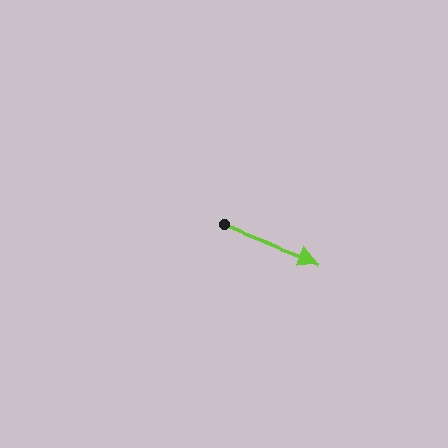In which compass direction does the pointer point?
East.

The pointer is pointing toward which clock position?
Roughly 4 o'clock.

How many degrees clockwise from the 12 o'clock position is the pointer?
Approximately 112 degrees.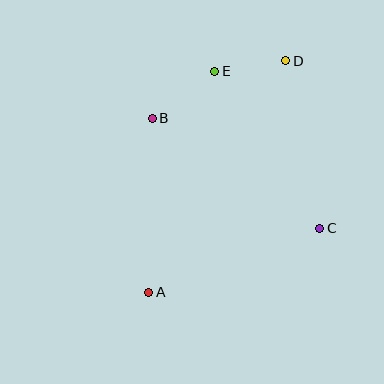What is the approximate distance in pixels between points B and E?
The distance between B and E is approximately 78 pixels.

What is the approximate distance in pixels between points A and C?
The distance between A and C is approximately 182 pixels.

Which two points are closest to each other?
Points D and E are closest to each other.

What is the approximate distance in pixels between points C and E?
The distance between C and E is approximately 188 pixels.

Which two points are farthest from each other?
Points A and D are farthest from each other.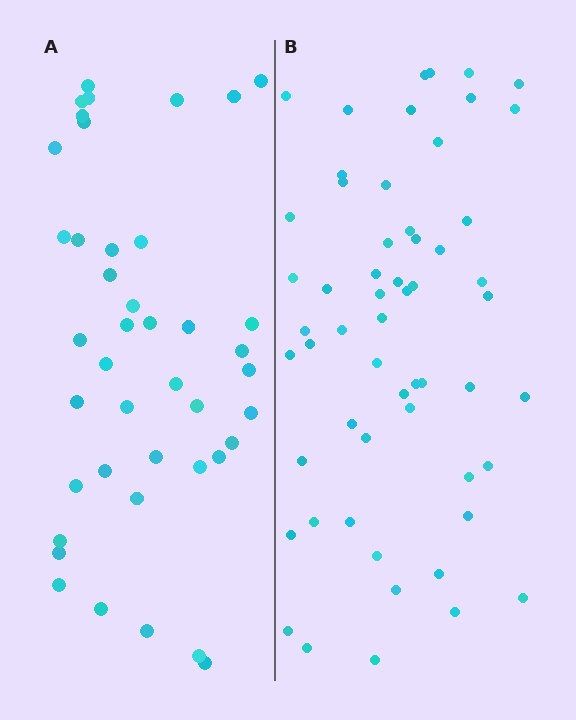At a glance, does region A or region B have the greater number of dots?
Region B (the right region) has more dots.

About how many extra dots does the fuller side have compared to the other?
Region B has approximately 15 more dots than region A.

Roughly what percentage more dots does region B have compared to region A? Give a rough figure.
About 35% more.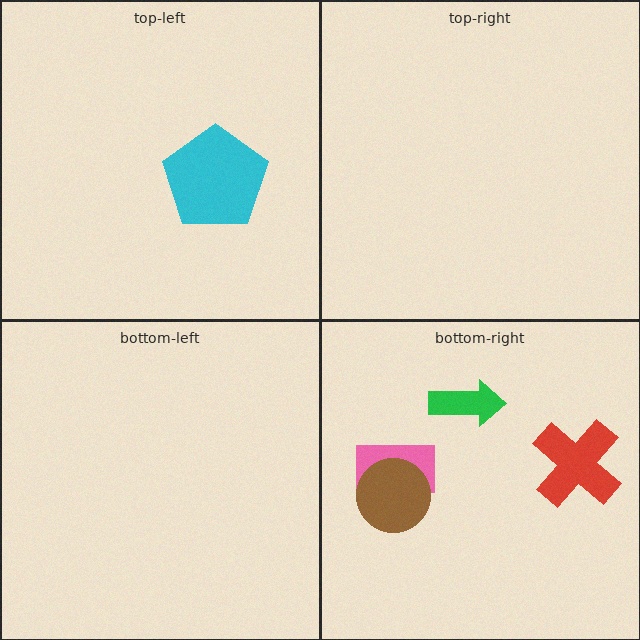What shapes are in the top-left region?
The cyan pentagon.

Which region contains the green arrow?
The bottom-right region.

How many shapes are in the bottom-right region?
4.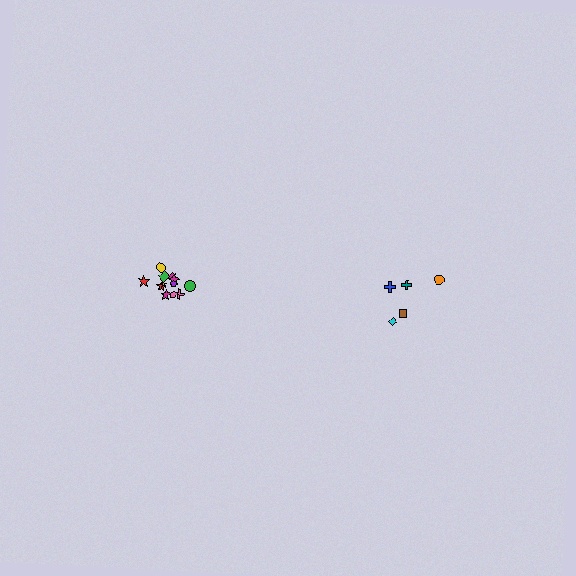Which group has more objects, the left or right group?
The left group.